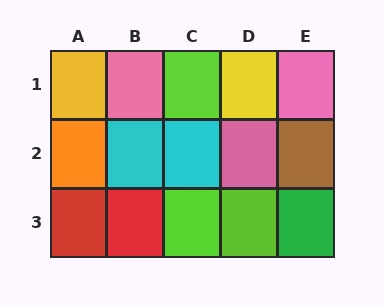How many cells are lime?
3 cells are lime.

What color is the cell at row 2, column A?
Orange.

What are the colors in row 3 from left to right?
Red, red, lime, lime, green.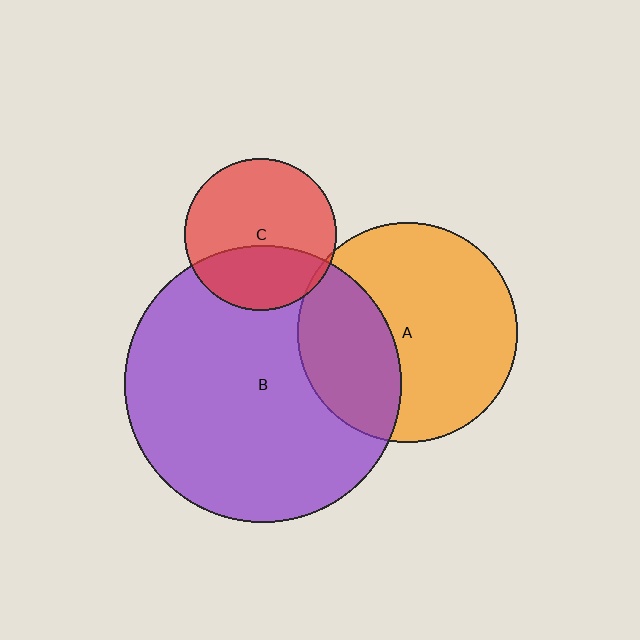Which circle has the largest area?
Circle B (purple).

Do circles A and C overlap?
Yes.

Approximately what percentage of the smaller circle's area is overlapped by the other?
Approximately 5%.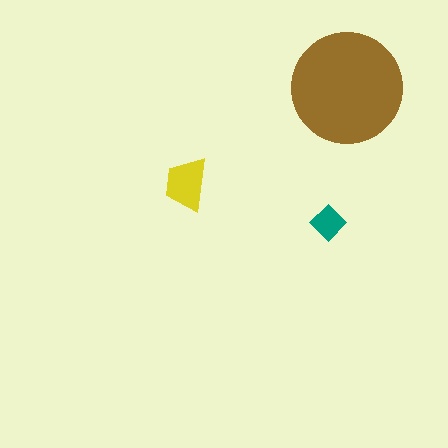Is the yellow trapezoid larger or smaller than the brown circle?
Smaller.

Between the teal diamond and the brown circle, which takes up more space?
The brown circle.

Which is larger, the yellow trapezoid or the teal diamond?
The yellow trapezoid.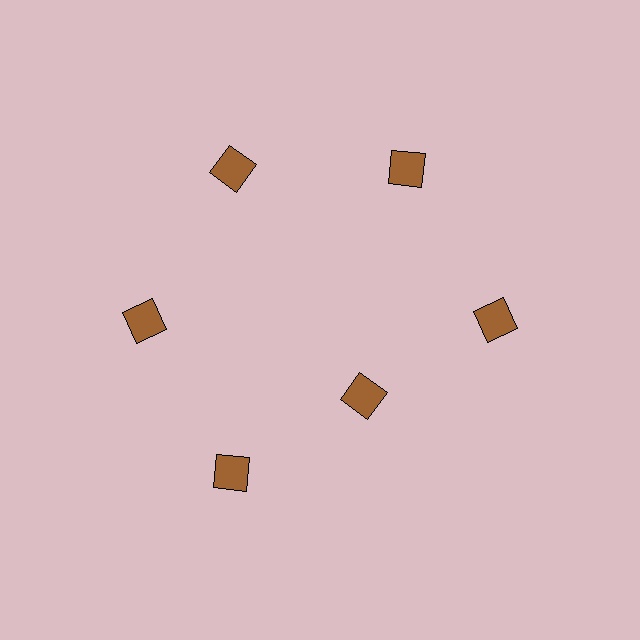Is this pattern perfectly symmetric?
No. The 6 brown diamonds are arranged in a ring, but one element near the 5 o'clock position is pulled inward toward the center, breaking the 6-fold rotational symmetry.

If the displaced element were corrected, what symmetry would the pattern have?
It would have 6-fold rotational symmetry — the pattern would map onto itself every 60 degrees.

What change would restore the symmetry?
The symmetry would be restored by moving it outward, back onto the ring so that all 6 diamonds sit at equal angles and equal distance from the center.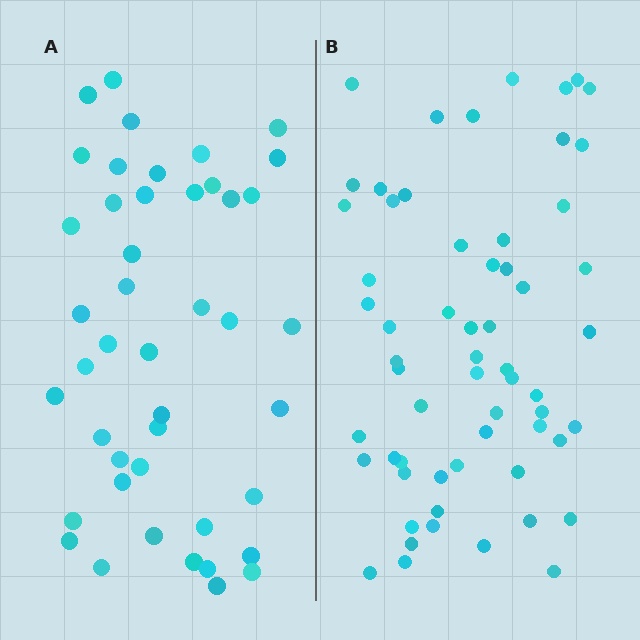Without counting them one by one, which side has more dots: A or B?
Region B (the right region) has more dots.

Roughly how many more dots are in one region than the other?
Region B has approximately 15 more dots than region A.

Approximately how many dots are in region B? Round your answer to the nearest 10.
About 60 dots.